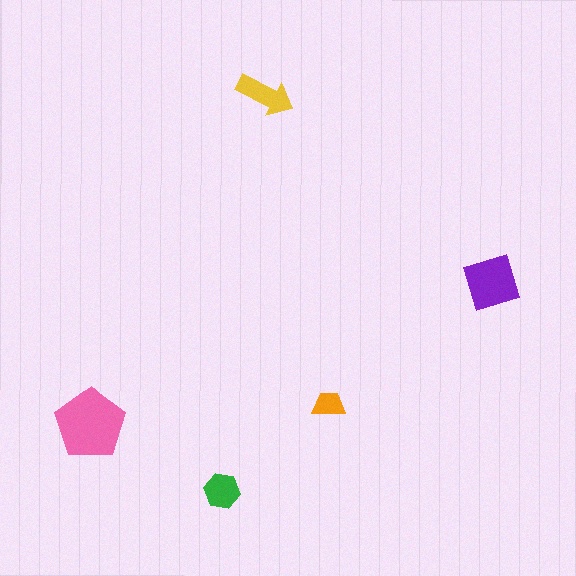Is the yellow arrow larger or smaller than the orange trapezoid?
Larger.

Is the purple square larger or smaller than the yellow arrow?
Larger.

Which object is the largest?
The pink pentagon.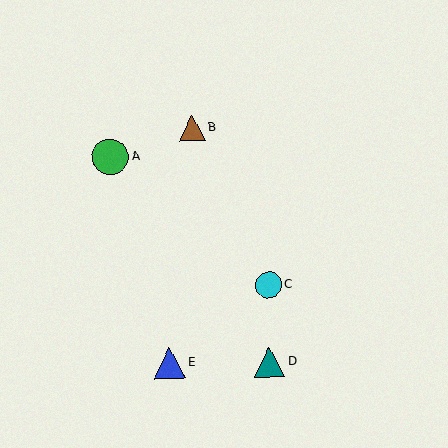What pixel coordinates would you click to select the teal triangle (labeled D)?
Click at (269, 362) to select the teal triangle D.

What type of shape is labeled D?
Shape D is a teal triangle.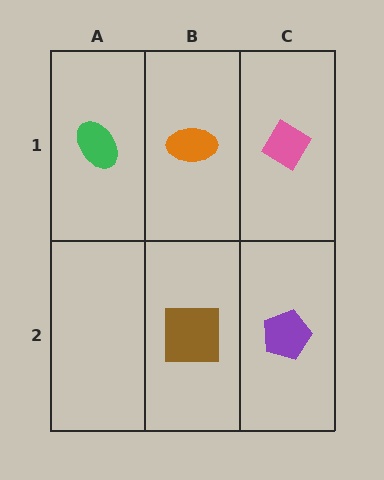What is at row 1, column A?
A green ellipse.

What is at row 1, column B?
An orange ellipse.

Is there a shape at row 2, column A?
No, that cell is empty.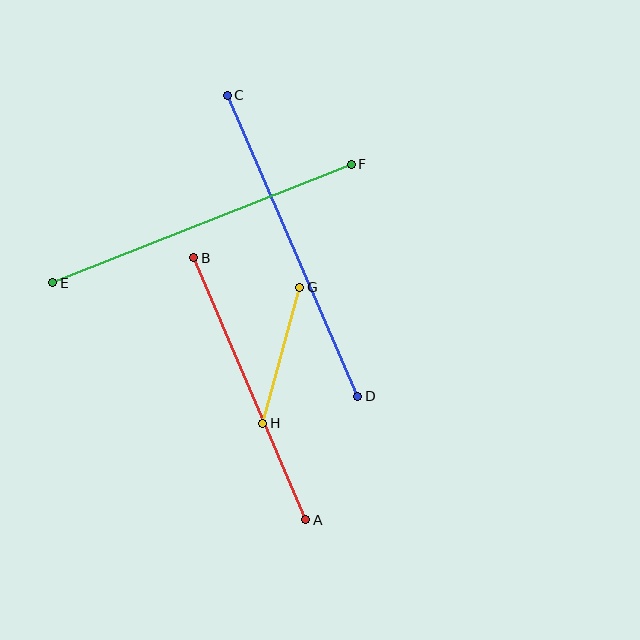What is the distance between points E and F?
The distance is approximately 321 pixels.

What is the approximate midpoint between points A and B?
The midpoint is at approximately (250, 389) pixels.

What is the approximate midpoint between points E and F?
The midpoint is at approximately (202, 224) pixels.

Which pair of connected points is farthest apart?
Points C and D are farthest apart.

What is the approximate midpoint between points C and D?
The midpoint is at approximately (292, 246) pixels.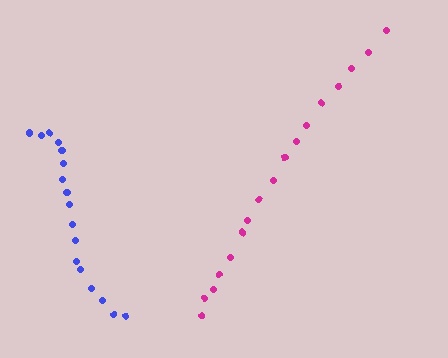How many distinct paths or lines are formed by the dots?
There are 2 distinct paths.